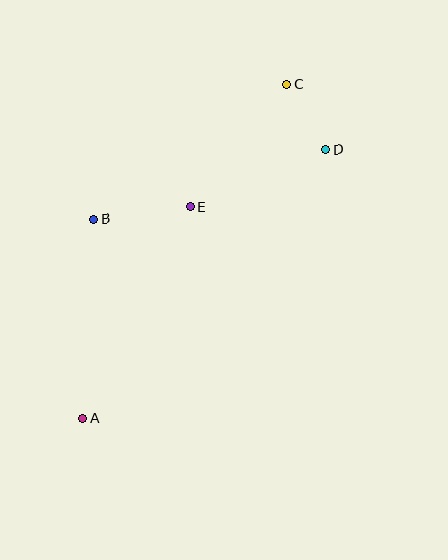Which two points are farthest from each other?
Points A and C are farthest from each other.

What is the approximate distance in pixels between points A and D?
The distance between A and D is approximately 363 pixels.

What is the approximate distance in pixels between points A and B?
The distance between A and B is approximately 200 pixels.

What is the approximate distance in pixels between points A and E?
The distance between A and E is approximately 237 pixels.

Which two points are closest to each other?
Points C and D are closest to each other.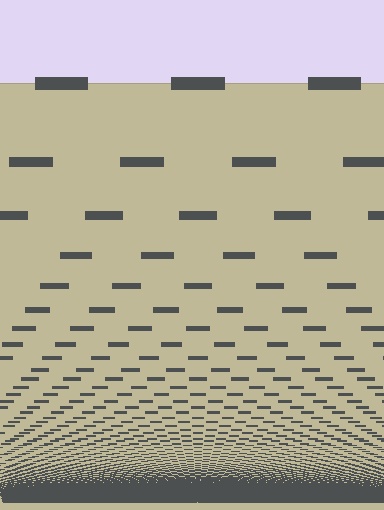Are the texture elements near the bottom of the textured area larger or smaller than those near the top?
Smaller. The gradient is inverted — elements near the bottom are smaller and denser.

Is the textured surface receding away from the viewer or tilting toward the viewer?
The surface appears to tilt toward the viewer. Texture elements get larger and sparser toward the top.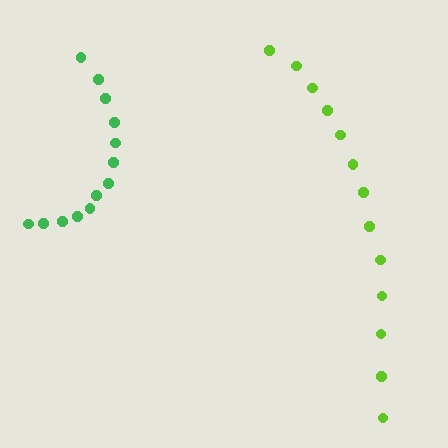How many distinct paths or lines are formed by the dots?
There are 2 distinct paths.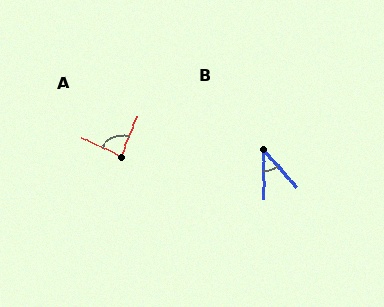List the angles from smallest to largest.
B (40°), A (86°).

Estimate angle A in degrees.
Approximately 86 degrees.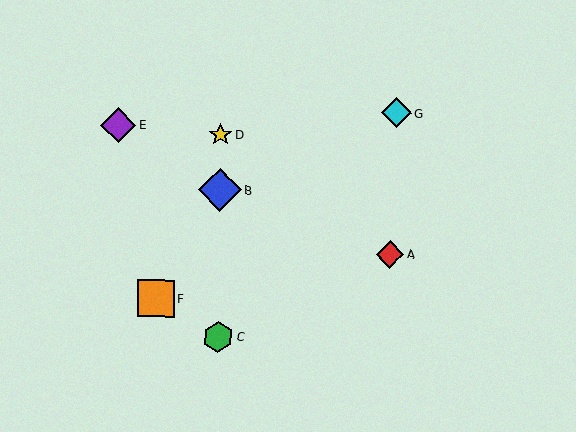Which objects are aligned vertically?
Objects B, C, D are aligned vertically.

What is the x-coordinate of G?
Object G is at x≈397.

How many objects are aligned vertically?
3 objects (B, C, D) are aligned vertically.